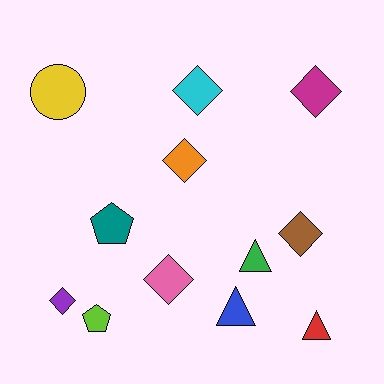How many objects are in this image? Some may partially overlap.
There are 12 objects.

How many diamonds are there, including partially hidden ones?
There are 6 diamonds.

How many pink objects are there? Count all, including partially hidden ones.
There is 1 pink object.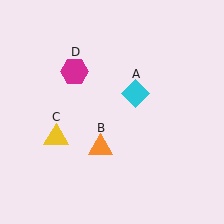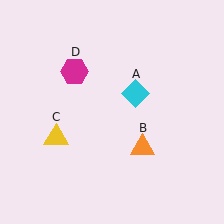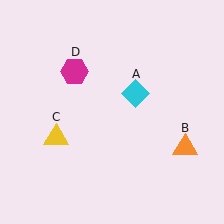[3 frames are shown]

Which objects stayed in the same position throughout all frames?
Cyan diamond (object A) and yellow triangle (object C) and magenta hexagon (object D) remained stationary.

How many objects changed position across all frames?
1 object changed position: orange triangle (object B).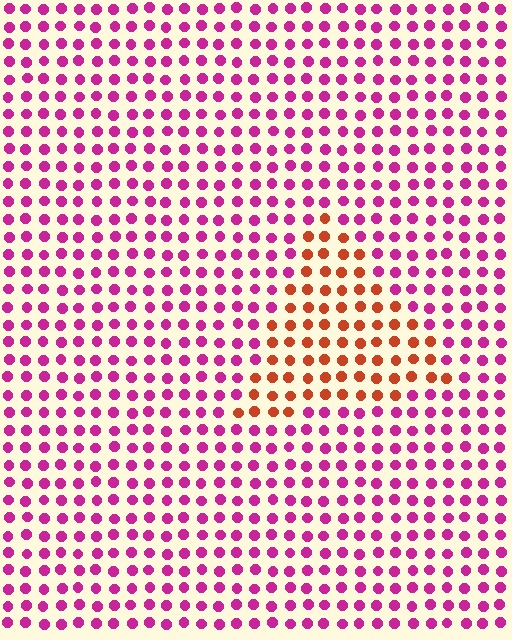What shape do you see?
I see a triangle.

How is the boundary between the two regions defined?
The boundary is defined purely by a slight shift in hue (about 54 degrees). Spacing, size, and orientation are identical on both sides.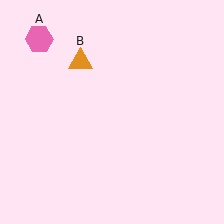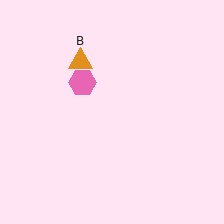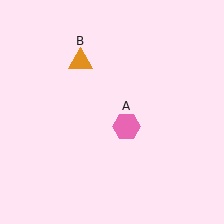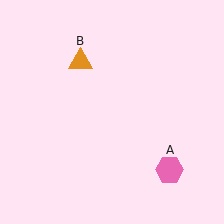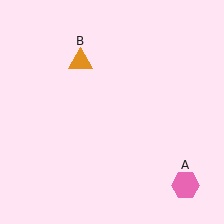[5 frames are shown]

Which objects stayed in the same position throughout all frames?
Orange triangle (object B) remained stationary.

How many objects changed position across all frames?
1 object changed position: pink hexagon (object A).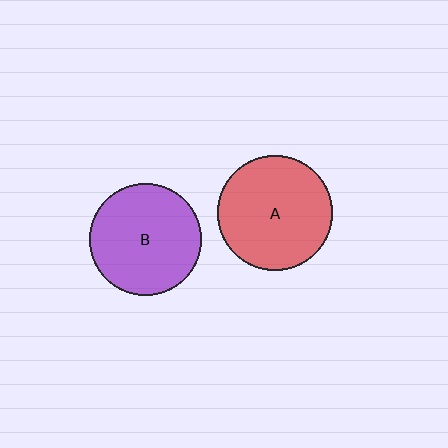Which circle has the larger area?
Circle A (red).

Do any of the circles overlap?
No, none of the circles overlap.